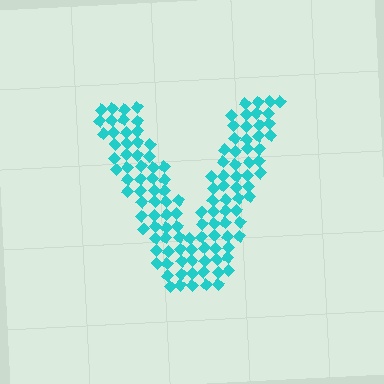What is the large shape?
The large shape is the letter V.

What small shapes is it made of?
It is made of small diamonds.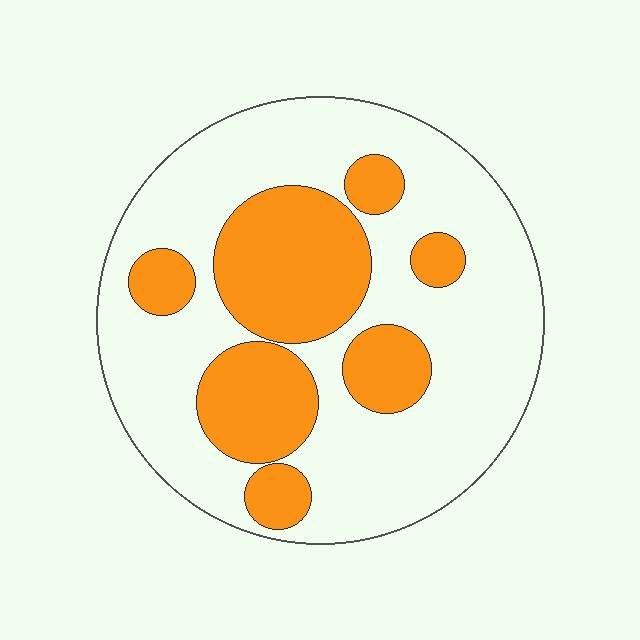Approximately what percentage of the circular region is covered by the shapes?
Approximately 30%.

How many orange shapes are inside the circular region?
7.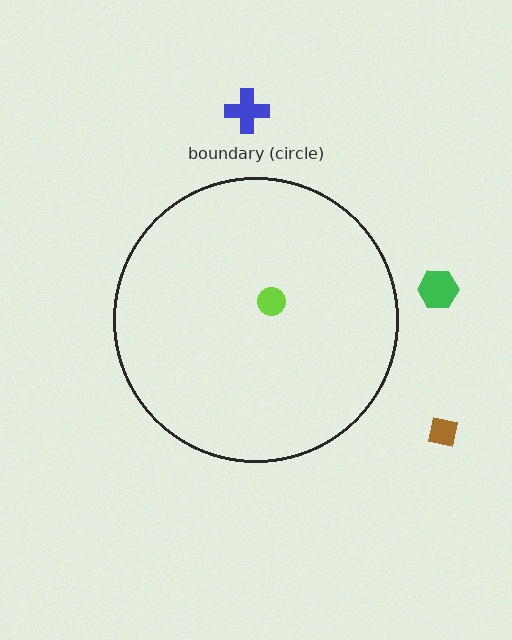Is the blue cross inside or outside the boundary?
Outside.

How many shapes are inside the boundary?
1 inside, 3 outside.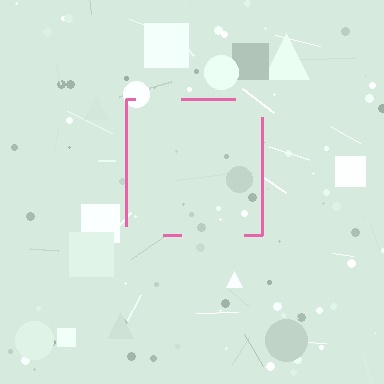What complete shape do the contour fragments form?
The contour fragments form a square.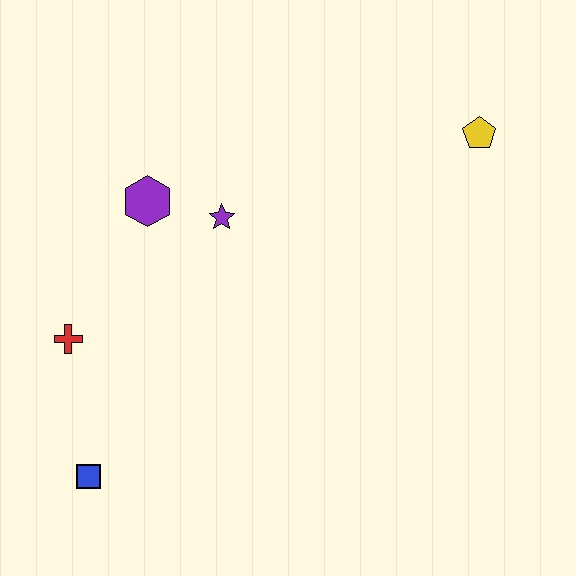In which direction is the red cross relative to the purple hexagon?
The red cross is below the purple hexagon.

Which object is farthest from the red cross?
The yellow pentagon is farthest from the red cross.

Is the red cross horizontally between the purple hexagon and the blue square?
No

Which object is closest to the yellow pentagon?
The purple star is closest to the yellow pentagon.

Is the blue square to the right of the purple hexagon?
No